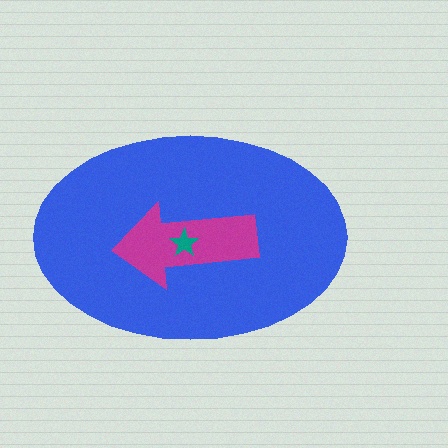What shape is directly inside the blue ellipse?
The magenta arrow.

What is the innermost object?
The teal star.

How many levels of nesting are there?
3.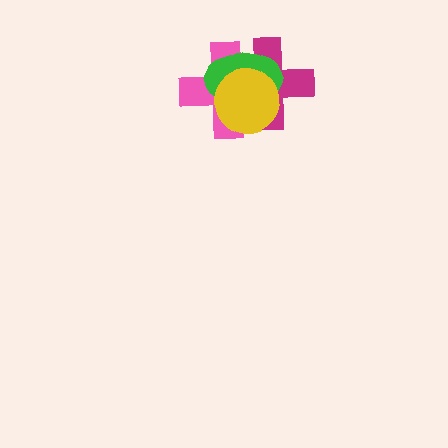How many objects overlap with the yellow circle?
3 objects overlap with the yellow circle.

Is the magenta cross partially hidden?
Yes, it is partially covered by another shape.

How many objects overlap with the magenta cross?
3 objects overlap with the magenta cross.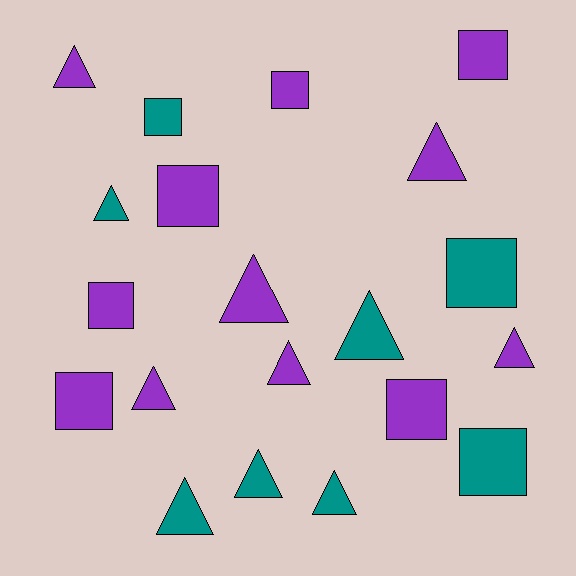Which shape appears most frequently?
Triangle, with 11 objects.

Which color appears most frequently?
Purple, with 12 objects.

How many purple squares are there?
There are 6 purple squares.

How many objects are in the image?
There are 20 objects.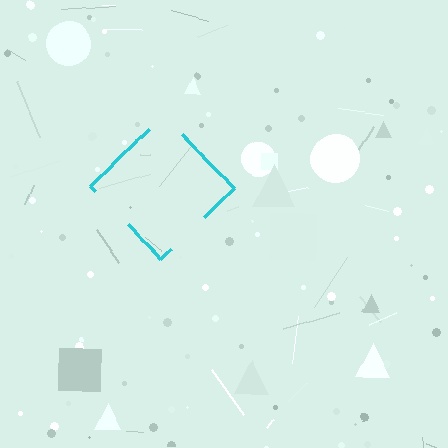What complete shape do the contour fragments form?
The contour fragments form a diamond.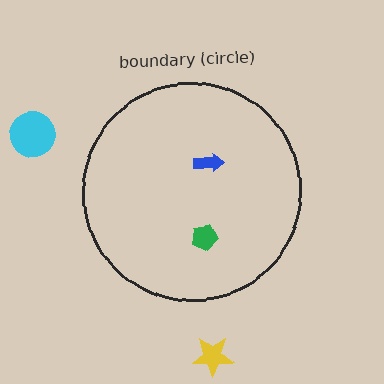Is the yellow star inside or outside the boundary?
Outside.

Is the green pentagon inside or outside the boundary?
Inside.